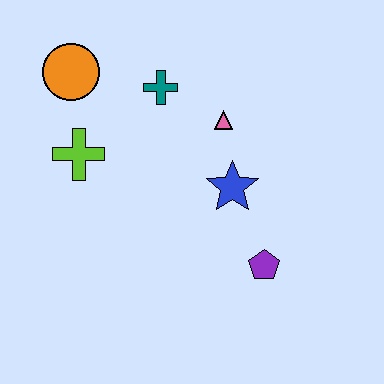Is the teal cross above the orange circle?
No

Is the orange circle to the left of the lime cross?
Yes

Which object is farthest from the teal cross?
The purple pentagon is farthest from the teal cross.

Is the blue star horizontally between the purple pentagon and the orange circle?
Yes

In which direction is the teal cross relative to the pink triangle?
The teal cross is to the left of the pink triangle.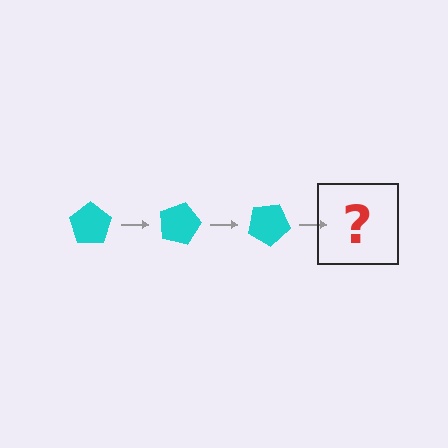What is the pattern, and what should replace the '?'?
The pattern is that the pentagon rotates 15 degrees each step. The '?' should be a cyan pentagon rotated 45 degrees.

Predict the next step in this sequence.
The next step is a cyan pentagon rotated 45 degrees.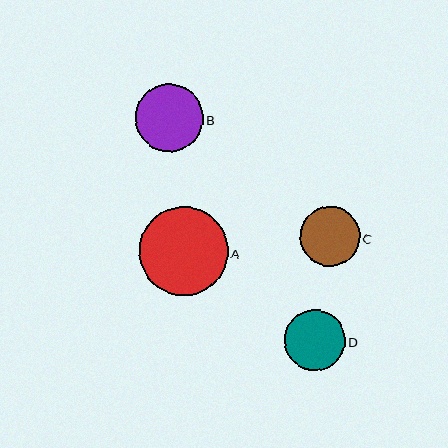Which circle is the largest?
Circle A is the largest with a size of approximately 89 pixels.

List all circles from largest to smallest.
From largest to smallest: A, B, D, C.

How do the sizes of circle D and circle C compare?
Circle D and circle C are approximately the same size.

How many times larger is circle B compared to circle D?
Circle B is approximately 1.1 times the size of circle D.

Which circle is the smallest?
Circle C is the smallest with a size of approximately 60 pixels.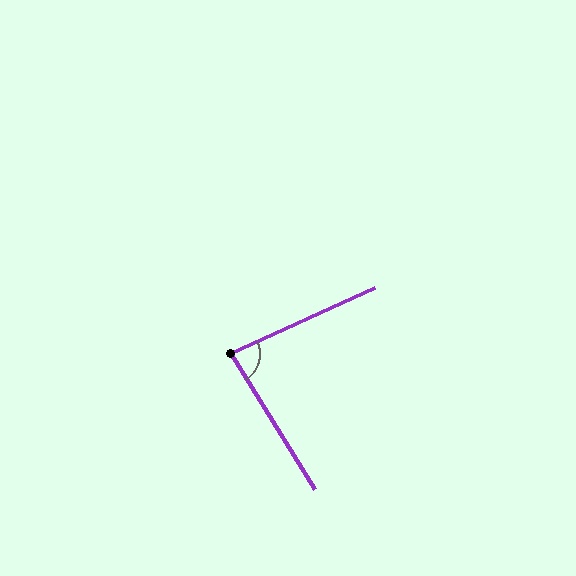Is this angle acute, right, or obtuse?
It is acute.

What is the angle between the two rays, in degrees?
Approximately 83 degrees.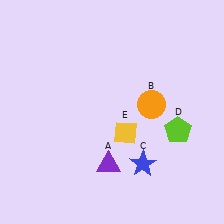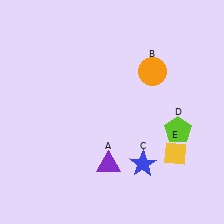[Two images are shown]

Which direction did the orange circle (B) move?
The orange circle (B) moved up.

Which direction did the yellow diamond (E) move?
The yellow diamond (E) moved right.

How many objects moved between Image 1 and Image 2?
2 objects moved between the two images.